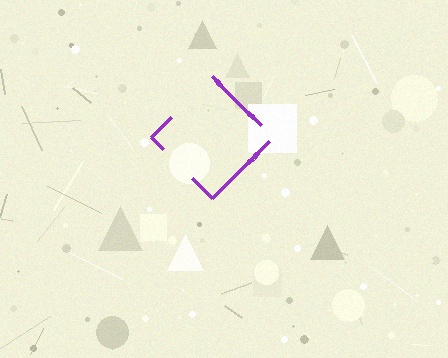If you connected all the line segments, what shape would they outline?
They would outline a diamond.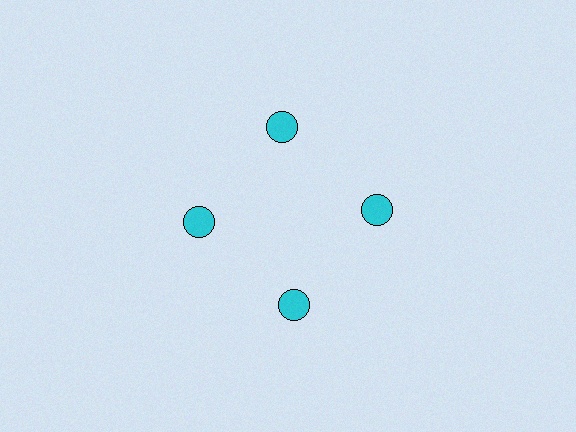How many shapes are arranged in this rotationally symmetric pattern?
There are 4 shapes, arranged in 4 groups of 1.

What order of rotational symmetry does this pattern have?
This pattern has 4-fold rotational symmetry.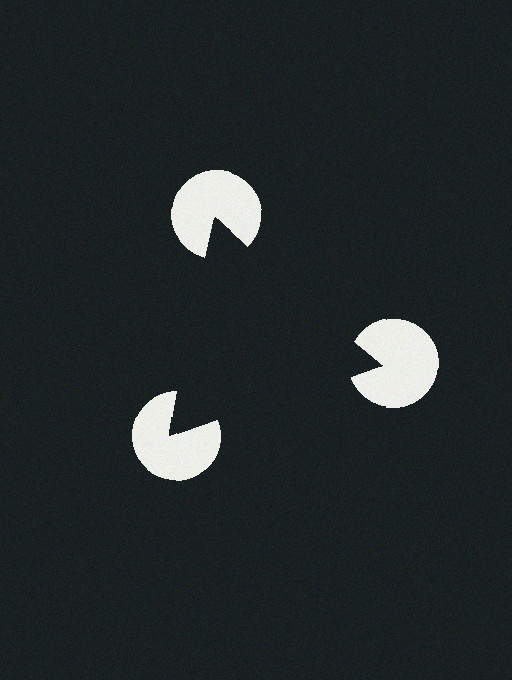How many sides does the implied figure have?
3 sides.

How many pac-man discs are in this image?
There are 3 — one at each vertex of the illusory triangle.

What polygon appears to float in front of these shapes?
An illusory triangle — its edges are inferred from the aligned wedge cuts in the pac-man discs, not physically drawn.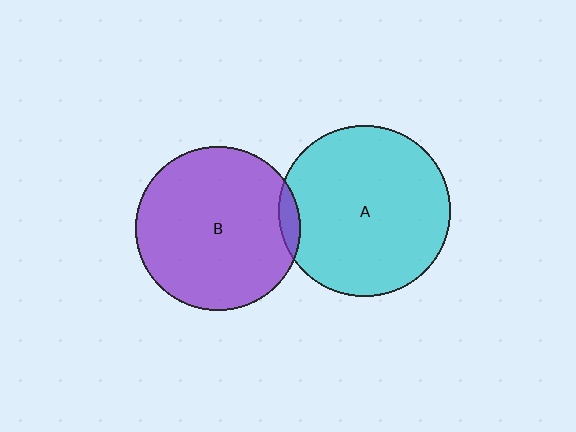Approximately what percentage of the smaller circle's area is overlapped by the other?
Approximately 5%.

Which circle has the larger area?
Circle A (cyan).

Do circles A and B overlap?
Yes.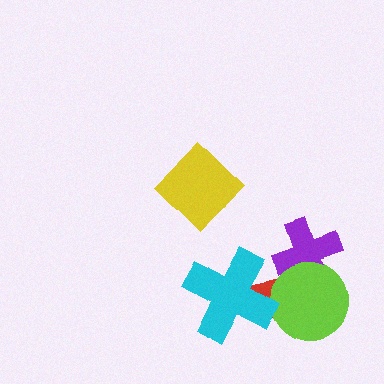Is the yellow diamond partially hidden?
No, no other shape covers it.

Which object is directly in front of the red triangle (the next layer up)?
The lime circle is directly in front of the red triangle.